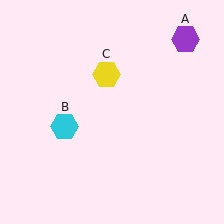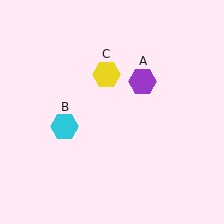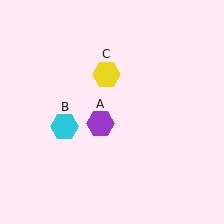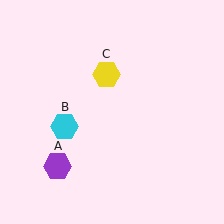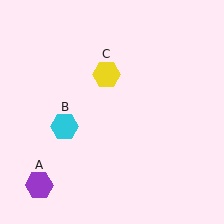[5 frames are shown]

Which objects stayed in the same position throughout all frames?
Cyan hexagon (object B) and yellow hexagon (object C) remained stationary.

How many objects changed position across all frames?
1 object changed position: purple hexagon (object A).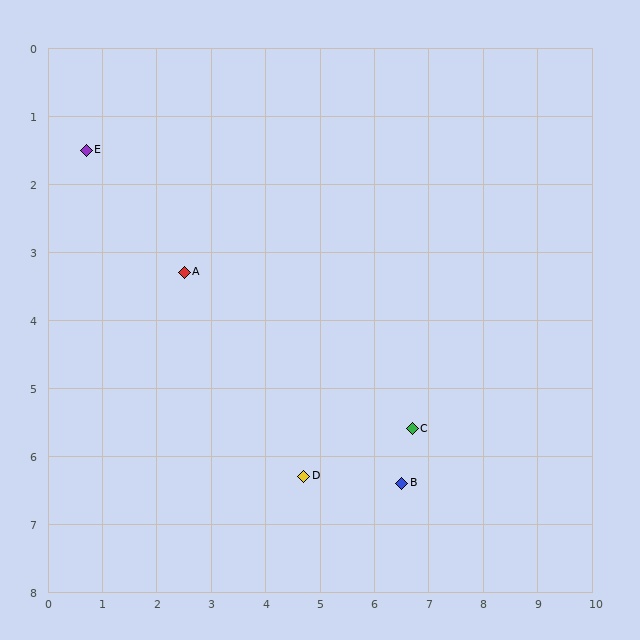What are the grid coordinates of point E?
Point E is at approximately (0.7, 1.5).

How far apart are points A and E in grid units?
Points A and E are about 2.5 grid units apart.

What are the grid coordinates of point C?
Point C is at approximately (6.7, 5.6).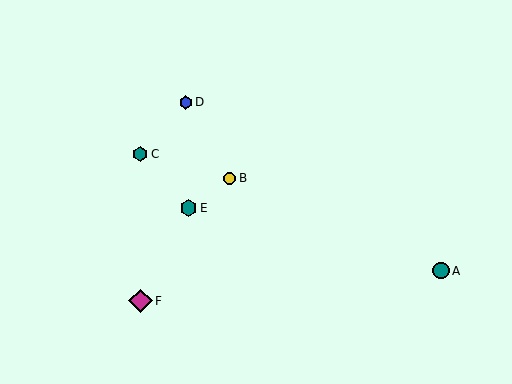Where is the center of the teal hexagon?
The center of the teal hexagon is at (140, 154).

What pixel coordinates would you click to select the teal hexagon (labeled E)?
Click at (188, 208) to select the teal hexagon E.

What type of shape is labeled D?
Shape D is a blue hexagon.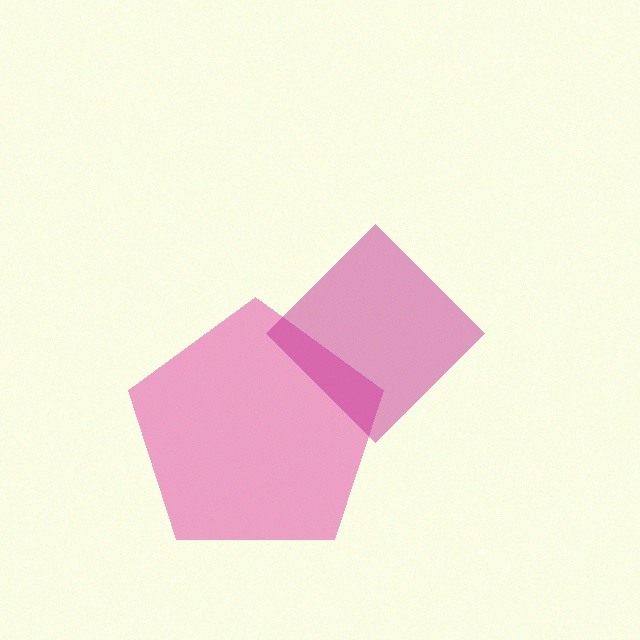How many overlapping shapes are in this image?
There are 2 overlapping shapes in the image.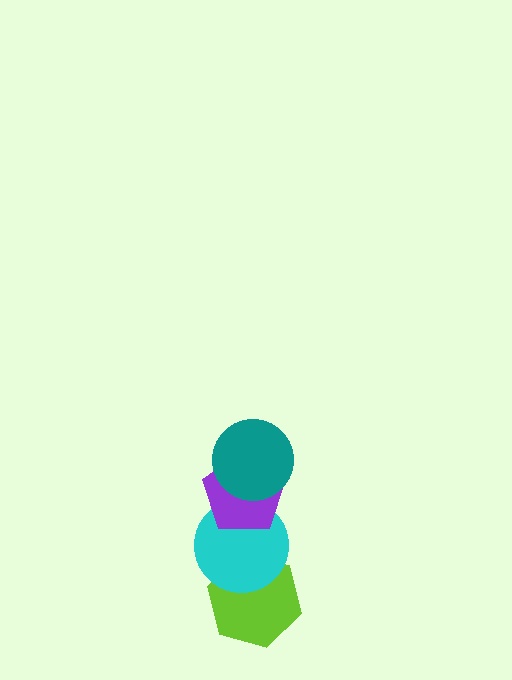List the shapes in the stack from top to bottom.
From top to bottom: the teal circle, the purple pentagon, the cyan circle, the lime hexagon.